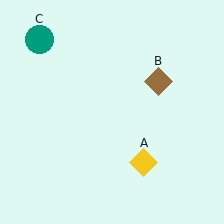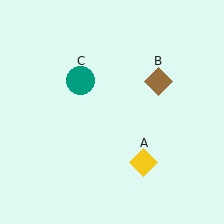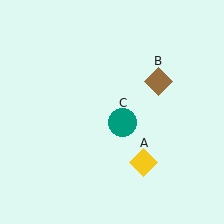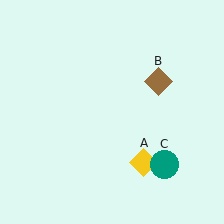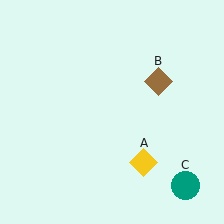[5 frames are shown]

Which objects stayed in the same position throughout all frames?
Yellow diamond (object A) and brown diamond (object B) remained stationary.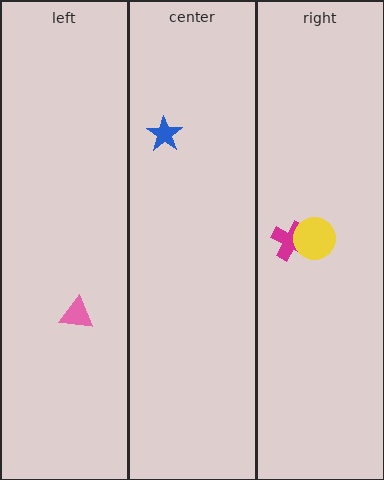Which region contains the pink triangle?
The left region.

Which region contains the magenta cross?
The right region.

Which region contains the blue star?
The center region.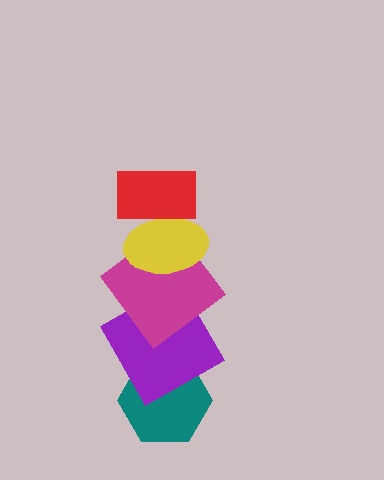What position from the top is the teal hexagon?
The teal hexagon is 5th from the top.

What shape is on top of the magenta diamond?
The yellow ellipse is on top of the magenta diamond.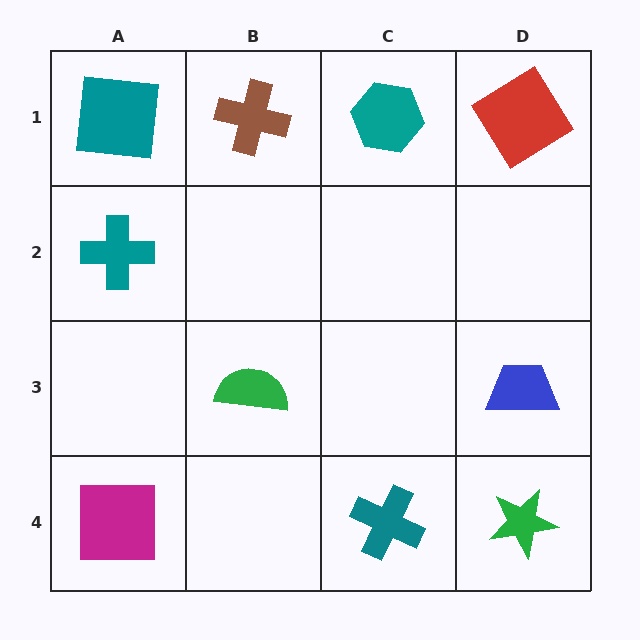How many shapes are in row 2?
1 shape.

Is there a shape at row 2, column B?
No, that cell is empty.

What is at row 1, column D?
A red diamond.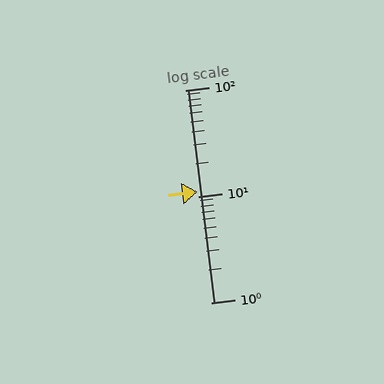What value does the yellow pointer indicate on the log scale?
The pointer indicates approximately 11.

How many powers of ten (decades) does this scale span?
The scale spans 2 decades, from 1 to 100.